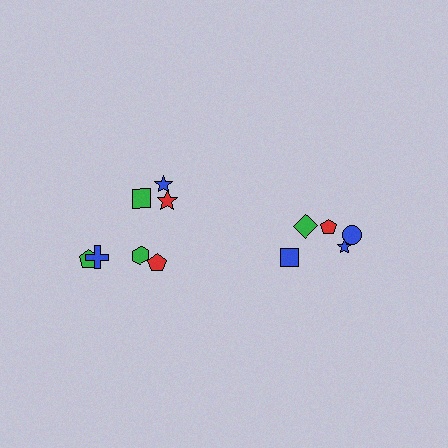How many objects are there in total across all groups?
There are 12 objects.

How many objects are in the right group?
There are 5 objects.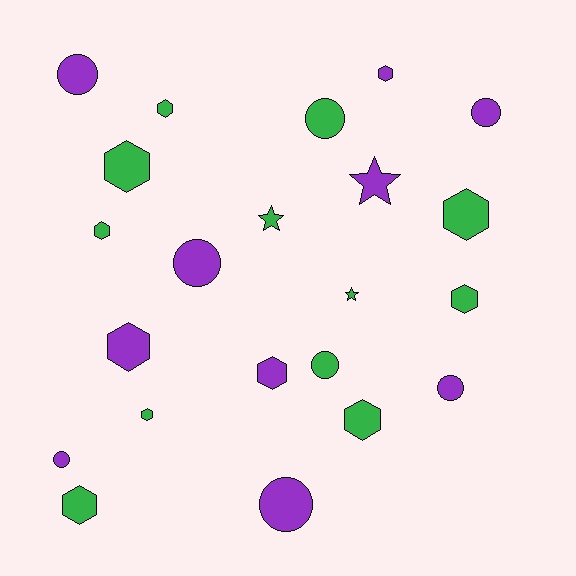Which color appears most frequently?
Green, with 12 objects.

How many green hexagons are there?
There are 8 green hexagons.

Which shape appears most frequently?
Hexagon, with 11 objects.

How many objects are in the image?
There are 22 objects.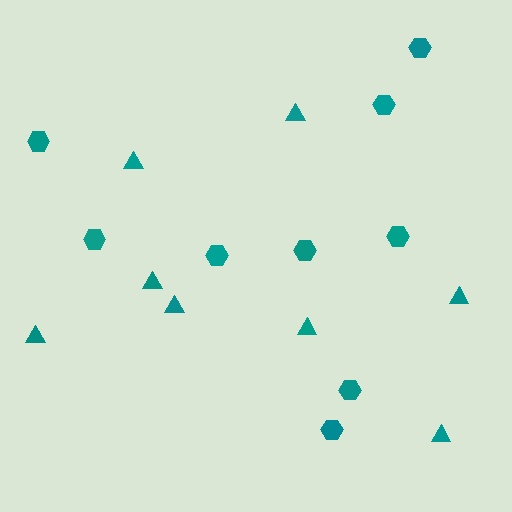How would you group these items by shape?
There are 2 groups: one group of triangles (8) and one group of hexagons (9).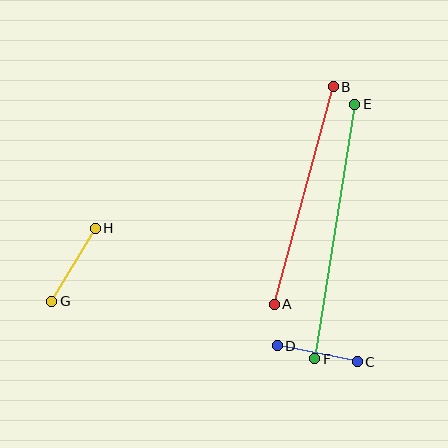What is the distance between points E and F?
The distance is approximately 257 pixels.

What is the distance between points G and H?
The distance is approximately 85 pixels.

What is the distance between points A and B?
The distance is approximately 226 pixels.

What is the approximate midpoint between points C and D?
The midpoint is at approximately (317, 354) pixels.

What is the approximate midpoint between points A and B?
The midpoint is at approximately (304, 195) pixels.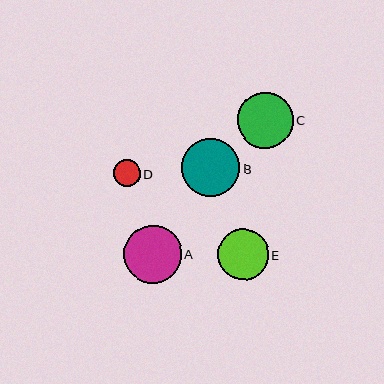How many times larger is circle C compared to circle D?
Circle C is approximately 2.0 times the size of circle D.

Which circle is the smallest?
Circle D is the smallest with a size of approximately 27 pixels.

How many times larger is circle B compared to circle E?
Circle B is approximately 1.1 times the size of circle E.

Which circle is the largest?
Circle A is the largest with a size of approximately 58 pixels.